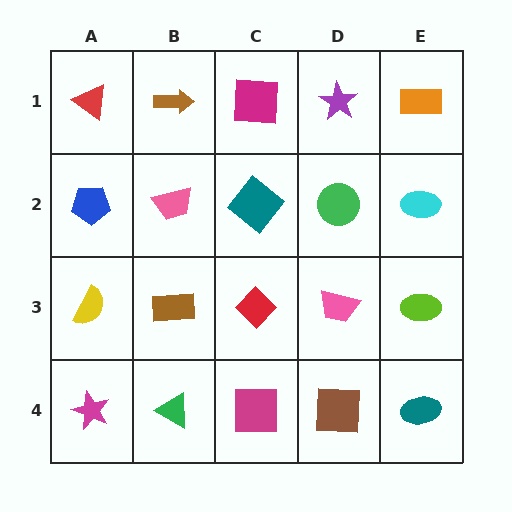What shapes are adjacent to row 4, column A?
A yellow semicircle (row 3, column A), a green triangle (row 4, column B).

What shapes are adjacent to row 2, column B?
A brown arrow (row 1, column B), a brown rectangle (row 3, column B), a blue pentagon (row 2, column A), a teal diamond (row 2, column C).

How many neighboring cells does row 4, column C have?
3.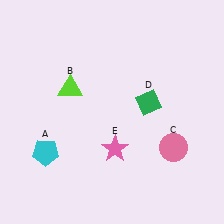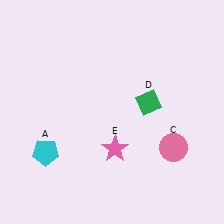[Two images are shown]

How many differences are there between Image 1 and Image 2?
There is 1 difference between the two images.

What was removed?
The lime triangle (B) was removed in Image 2.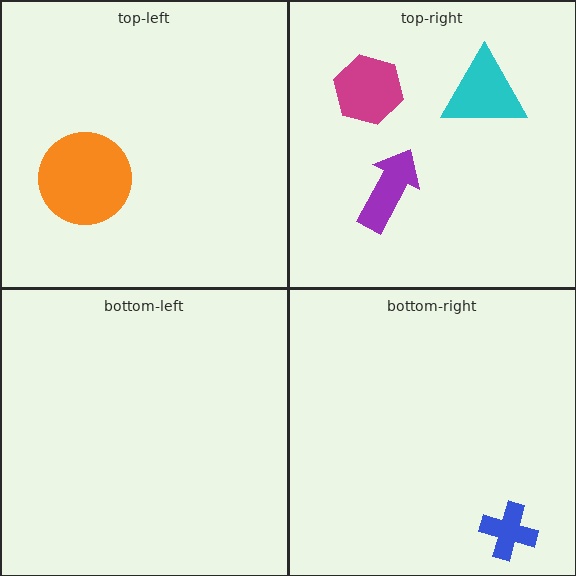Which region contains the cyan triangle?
The top-right region.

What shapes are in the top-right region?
The purple arrow, the cyan triangle, the magenta hexagon.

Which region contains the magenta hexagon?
The top-right region.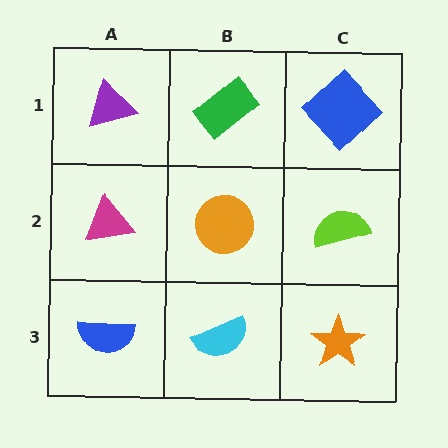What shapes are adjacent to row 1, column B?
An orange circle (row 2, column B), a purple triangle (row 1, column A), a blue diamond (row 1, column C).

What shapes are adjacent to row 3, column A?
A magenta triangle (row 2, column A), a cyan semicircle (row 3, column B).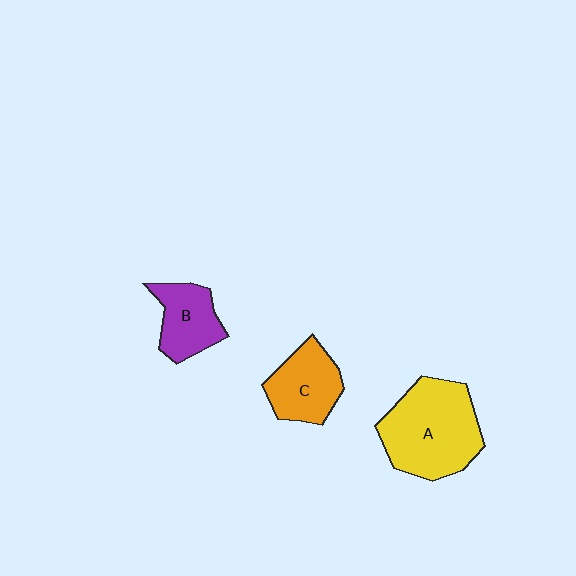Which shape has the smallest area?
Shape B (purple).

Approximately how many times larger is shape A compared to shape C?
Approximately 1.7 times.